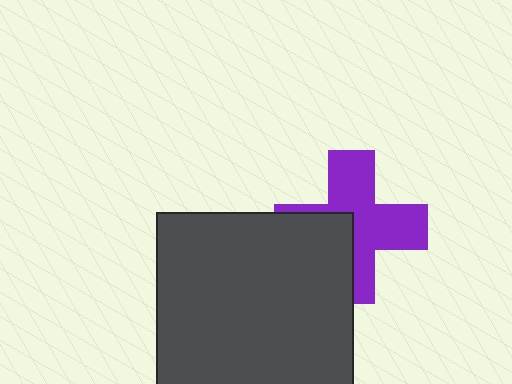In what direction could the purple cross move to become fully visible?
The purple cross could move toward the upper-right. That would shift it out from behind the dark gray square entirely.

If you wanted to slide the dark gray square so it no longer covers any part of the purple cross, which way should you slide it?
Slide it toward the lower-left — that is the most direct way to separate the two shapes.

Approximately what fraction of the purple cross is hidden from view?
Roughly 36% of the purple cross is hidden behind the dark gray square.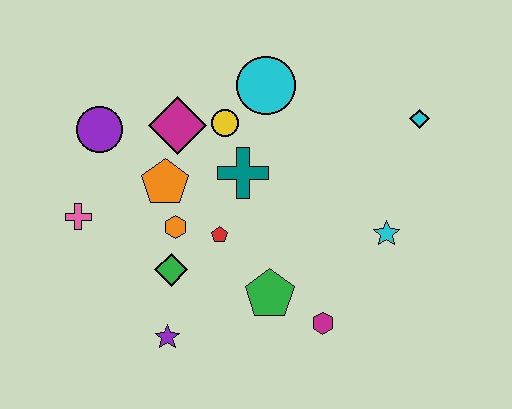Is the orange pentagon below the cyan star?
No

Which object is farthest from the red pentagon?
The cyan diamond is farthest from the red pentagon.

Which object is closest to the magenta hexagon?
The green pentagon is closest to the magenta hexagon.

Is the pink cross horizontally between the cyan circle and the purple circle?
No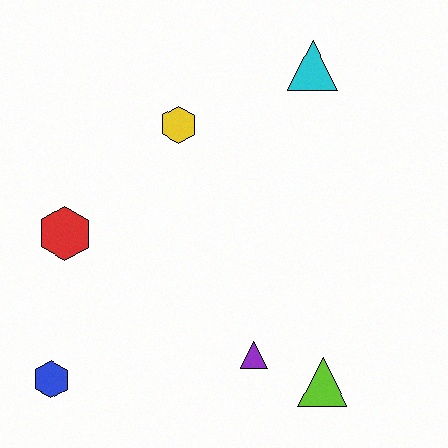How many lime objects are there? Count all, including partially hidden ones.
There is 1 lime object.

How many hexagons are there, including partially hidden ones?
There are 3 hexagons.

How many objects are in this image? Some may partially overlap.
There are 6 objects.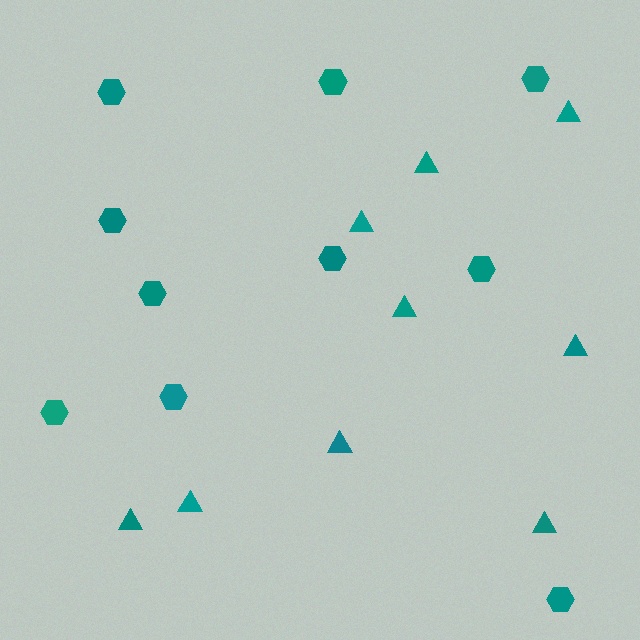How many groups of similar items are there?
There are 2 groups: one group of hexagons (10) and one group of triangles (9).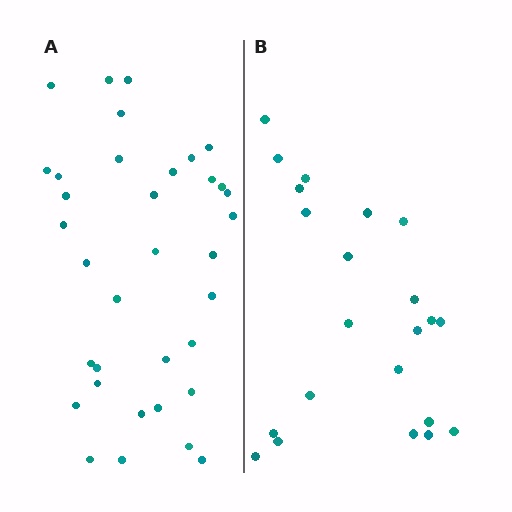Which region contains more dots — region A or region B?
Region A (the left region) has more dots.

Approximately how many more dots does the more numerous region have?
Region A has approximately 15 more dots than region B.